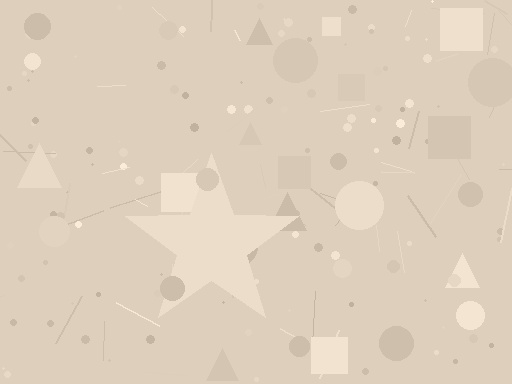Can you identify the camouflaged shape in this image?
The camouflaged shape is a star.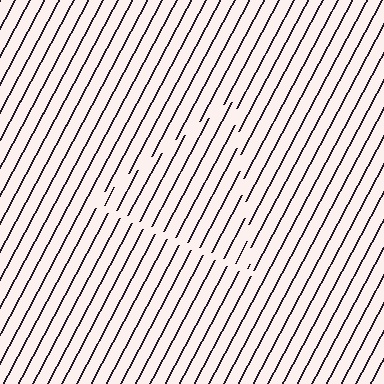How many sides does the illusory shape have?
3 sides — the line-ends trace a triangle.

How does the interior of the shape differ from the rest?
The interior of the shape contains the same grating, shifted by half a period — the contour is defined by the phase discontinuity where line-ends from the inner and outer gratings abut.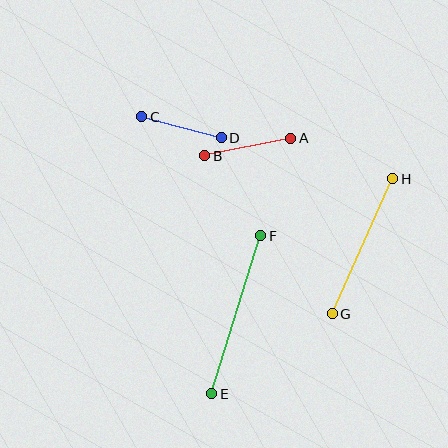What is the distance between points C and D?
The distance is approximately 83 pixels.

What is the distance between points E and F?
The distance is approximately 165 pixels.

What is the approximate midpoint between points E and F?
The midpoint is at approximately (236, 315) pixels.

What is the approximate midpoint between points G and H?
The midpoint is at approximately (363, 246) pixels.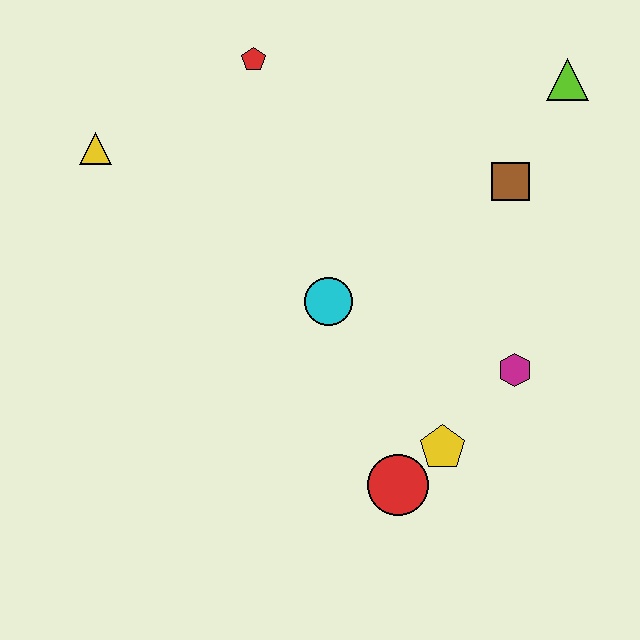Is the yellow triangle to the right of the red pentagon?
No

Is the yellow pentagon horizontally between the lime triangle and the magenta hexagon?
No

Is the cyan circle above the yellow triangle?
No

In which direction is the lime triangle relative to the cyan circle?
The lime triangle is to the right of the cyan circle.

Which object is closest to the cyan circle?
The yellow pentagon is closest to the cyan circle.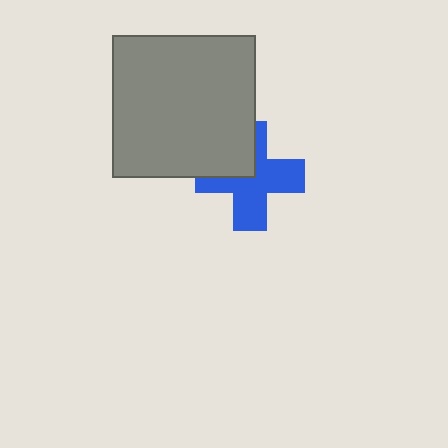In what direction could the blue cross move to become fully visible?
The blue cross could move toward the lower-right. That would shift it out from behind the gray square entirely.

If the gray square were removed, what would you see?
You would see the complete blue cross.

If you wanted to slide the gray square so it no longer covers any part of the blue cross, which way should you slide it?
Slide it toward the upper-left — that is the most direct way to separate the two shapes.